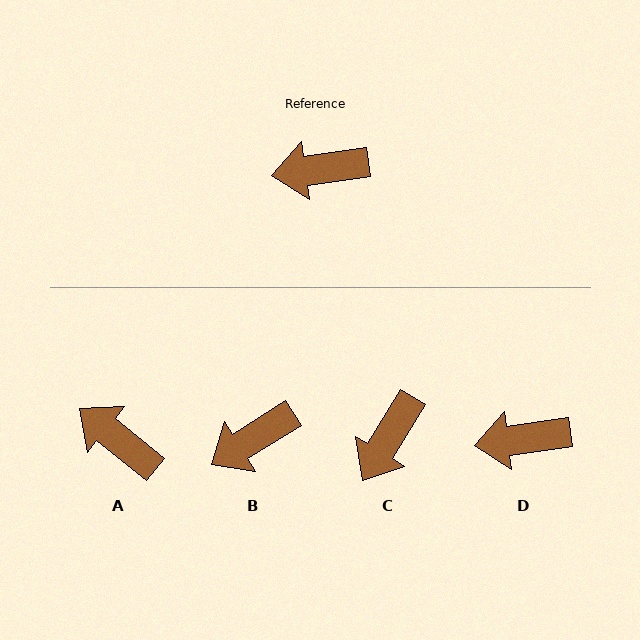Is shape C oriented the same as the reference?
No, it is off by about 51 degrees.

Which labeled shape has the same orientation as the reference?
D.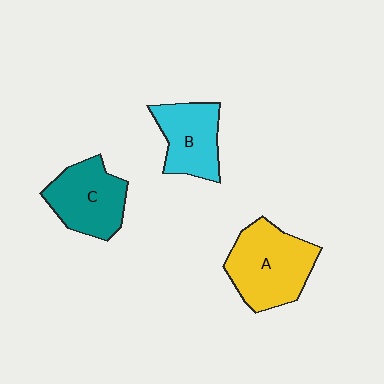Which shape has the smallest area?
Shape B (cyan).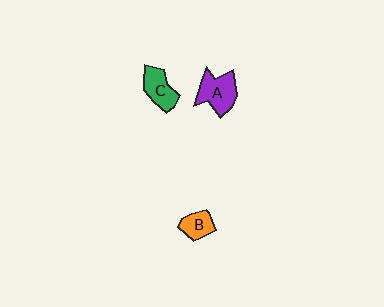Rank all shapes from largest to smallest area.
From largest to smallest: A (purple), C (green), B (orange).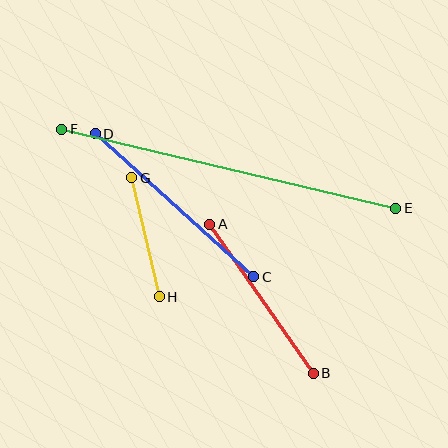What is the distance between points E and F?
The distance is approximately 344 pixels.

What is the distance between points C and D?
The distance is approximately 214 pixels.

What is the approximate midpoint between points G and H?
The midpoint is at approximately (145, 237) pixels.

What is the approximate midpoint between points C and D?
The midpoint is at approximately (174, 205) pixels.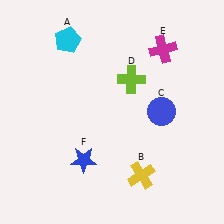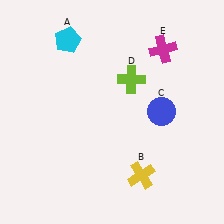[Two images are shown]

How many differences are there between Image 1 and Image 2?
There is 1 difference between the two images.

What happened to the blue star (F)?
The blue star (F) was removed in Image 2. It was in the bottom-left area of Image 1.